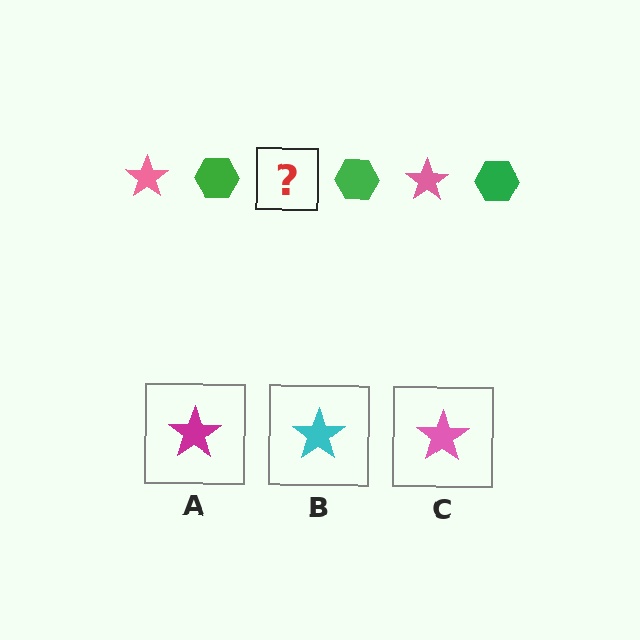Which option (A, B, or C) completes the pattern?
C.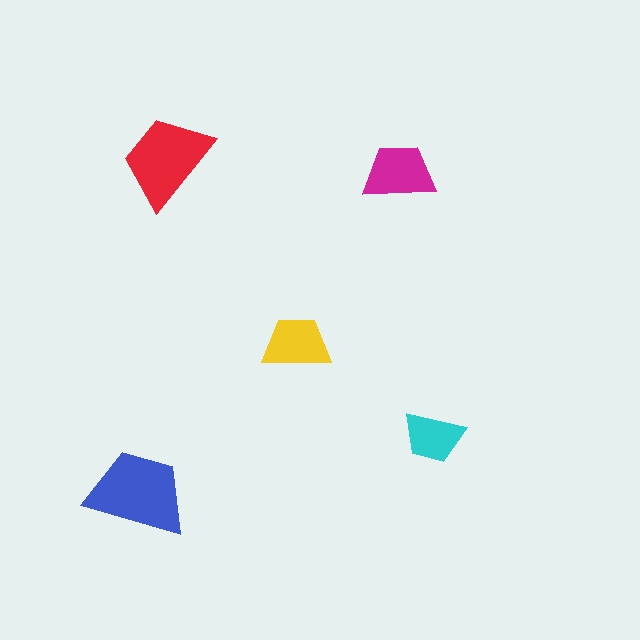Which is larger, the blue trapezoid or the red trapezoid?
The blue one.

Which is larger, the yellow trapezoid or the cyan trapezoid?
The yellow one.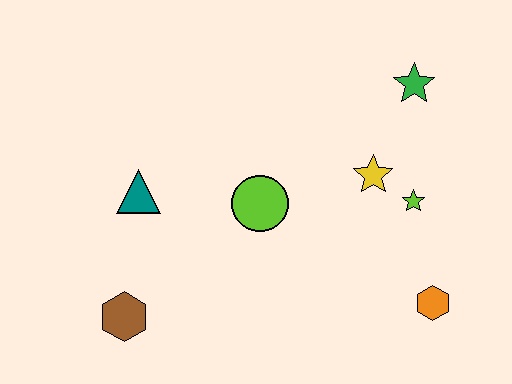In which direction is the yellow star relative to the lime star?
The yellow star is to the left of the lime star.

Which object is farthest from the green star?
The brown hexagon is farthest from the green star.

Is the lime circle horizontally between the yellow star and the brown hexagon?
Yes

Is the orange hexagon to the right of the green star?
Yes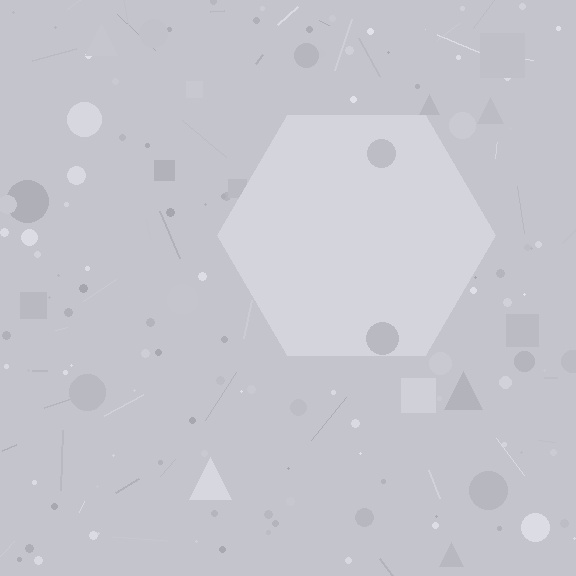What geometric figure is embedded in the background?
A hexagon is embedded in the background.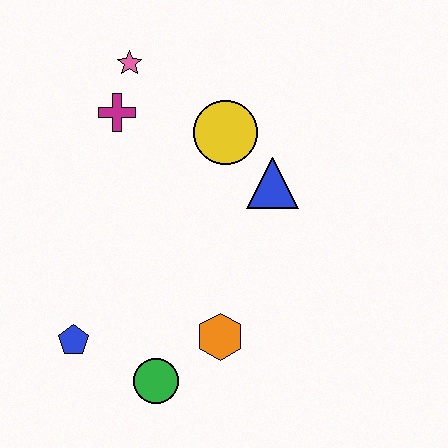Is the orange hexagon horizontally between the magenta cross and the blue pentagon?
No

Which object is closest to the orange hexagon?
The green circle is closest to the orange hexagon.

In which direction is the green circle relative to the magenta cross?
The green circle is below the magenta cross.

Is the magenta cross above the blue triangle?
Yes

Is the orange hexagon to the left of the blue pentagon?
No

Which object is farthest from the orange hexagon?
The pink star is farthest from the orange hexagon.